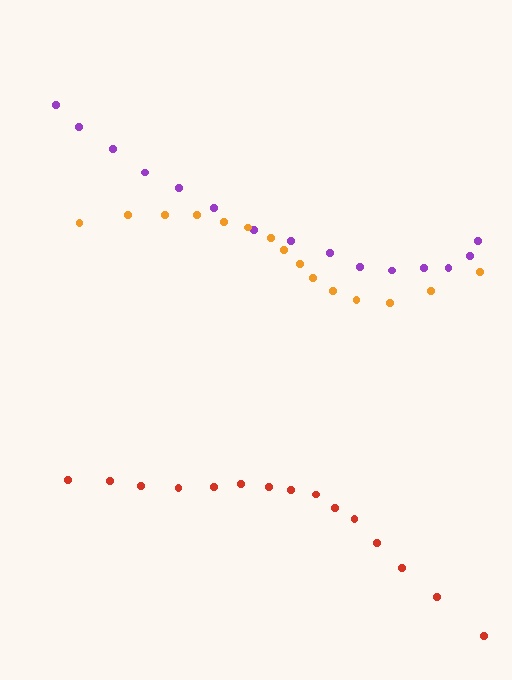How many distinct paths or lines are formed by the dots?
There are 3 distinct paths.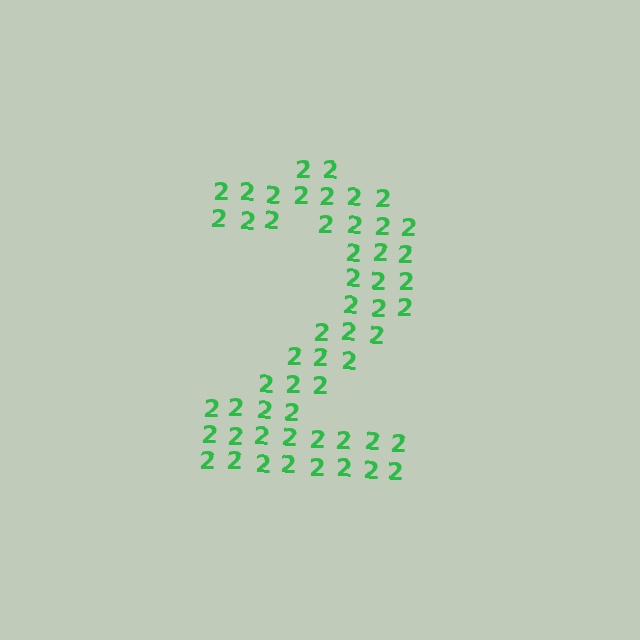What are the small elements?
The small elements are digit 2's.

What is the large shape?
The large shape is the digit 2.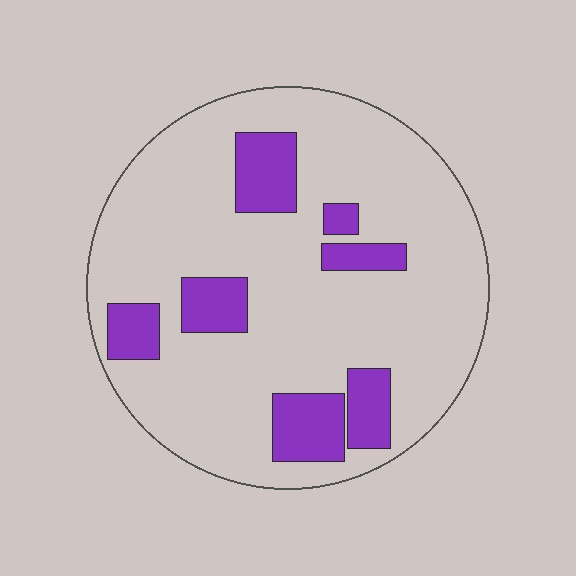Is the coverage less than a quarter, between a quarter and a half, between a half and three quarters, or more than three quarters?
Less than a quarter.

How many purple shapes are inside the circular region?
7.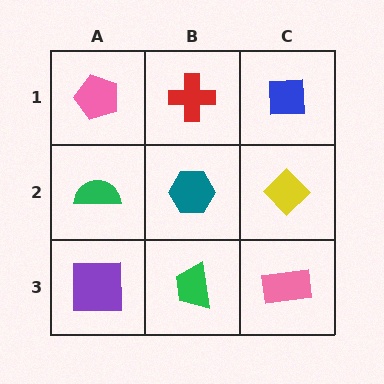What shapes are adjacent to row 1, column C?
A yellow diamond (row 2, column C), a red cross (row 1, column B).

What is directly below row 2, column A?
A purple square.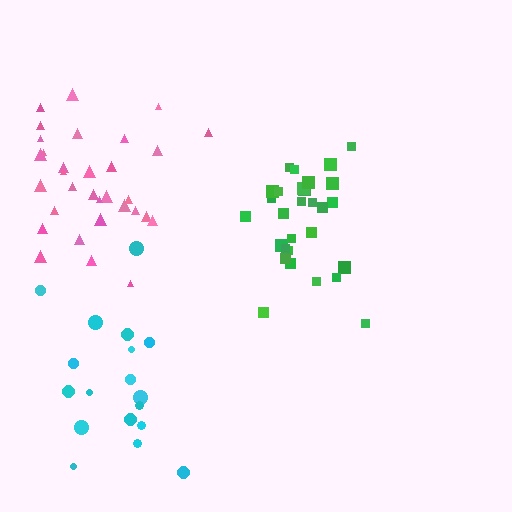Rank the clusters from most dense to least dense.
green, pink, cyan.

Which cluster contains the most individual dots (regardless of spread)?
Pink (33).